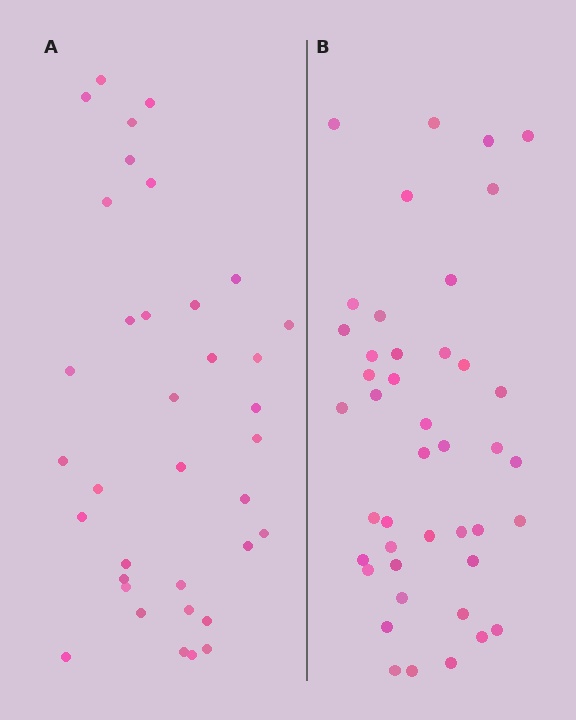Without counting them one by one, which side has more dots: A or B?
Region B (the right region) has more dots.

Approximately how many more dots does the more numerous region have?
Region B has roughly 8 or so more dots than region A.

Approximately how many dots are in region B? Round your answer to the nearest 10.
About 40 dots. (The exact count is 43, which rounds to 40.)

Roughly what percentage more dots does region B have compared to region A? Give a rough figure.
About 20% more.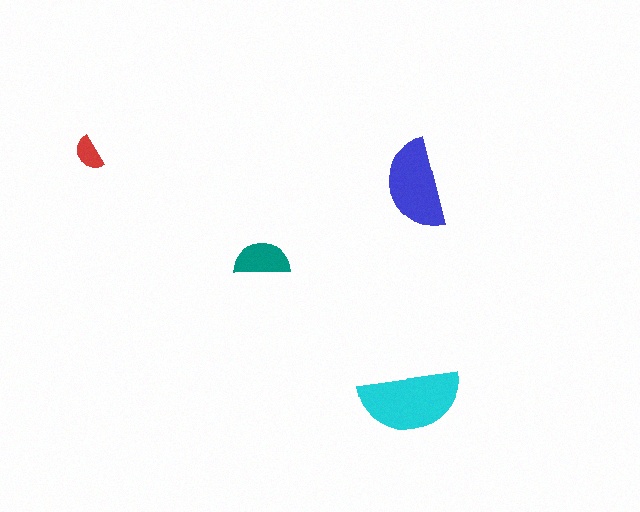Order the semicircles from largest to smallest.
the cyan one, the blue one, the teal one, the red one.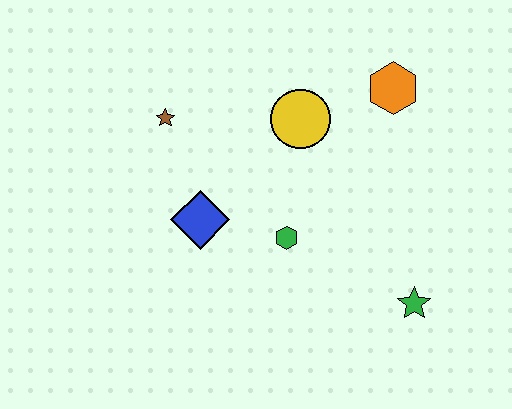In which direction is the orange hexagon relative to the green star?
The orange hexagon is above the green star.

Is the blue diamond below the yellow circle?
Yes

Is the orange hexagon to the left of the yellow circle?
No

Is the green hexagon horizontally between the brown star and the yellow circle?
Yes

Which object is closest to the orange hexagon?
The yellow circle is closest to the orange hexagon.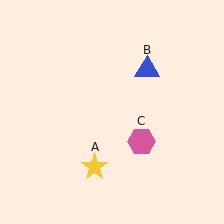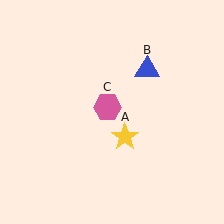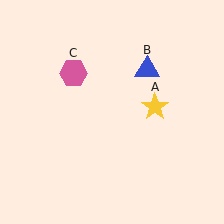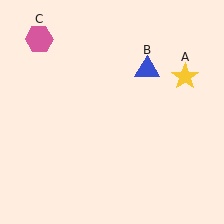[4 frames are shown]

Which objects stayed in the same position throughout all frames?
Blue triangle (object B) remained stationary.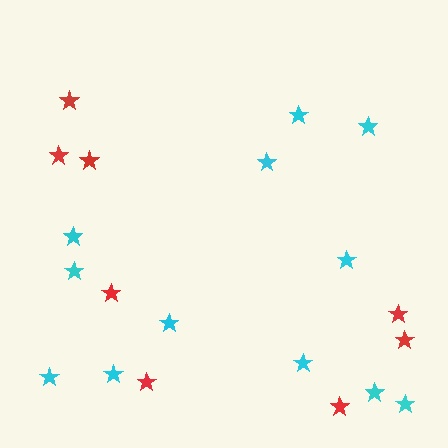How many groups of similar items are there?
There are 2 groups: one group of cyan stars (12) and one group of red stars (8).